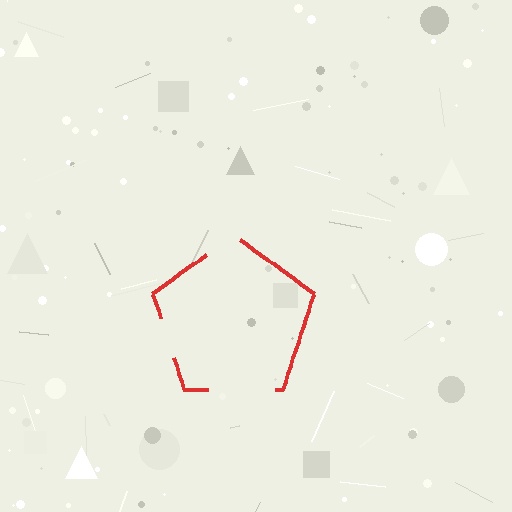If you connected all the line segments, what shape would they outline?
They would outline a pentagon.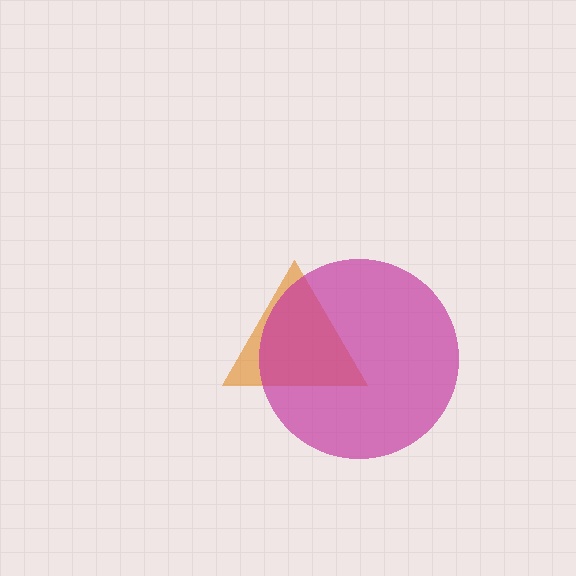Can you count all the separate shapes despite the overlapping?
Yes, there are 2 separate shapes.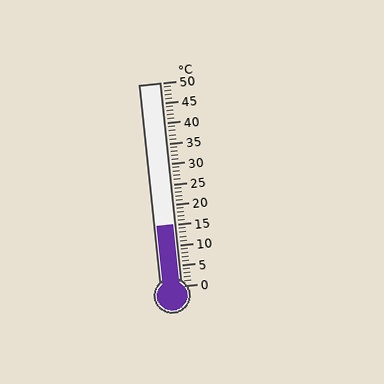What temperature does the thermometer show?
The thermometer shows approximately 15°C.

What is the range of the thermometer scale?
The thermometer scale ranges from 0°C to 50°C.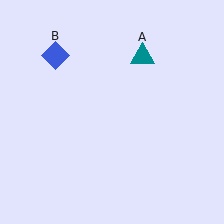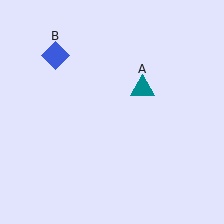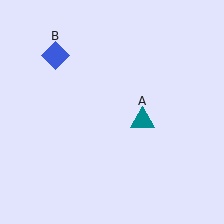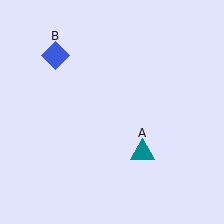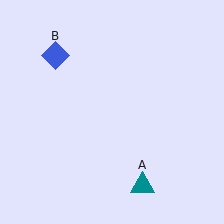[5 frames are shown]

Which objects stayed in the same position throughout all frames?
Blue diamond (object B) remained stationary.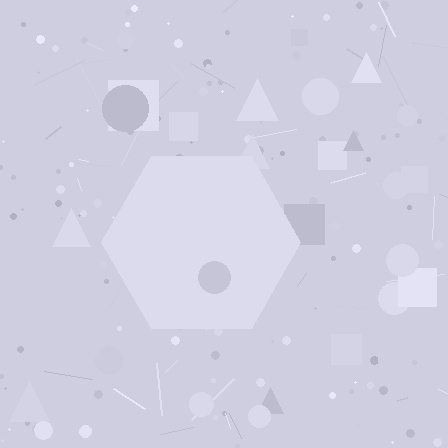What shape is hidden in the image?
A hexagon is hidden in the image.